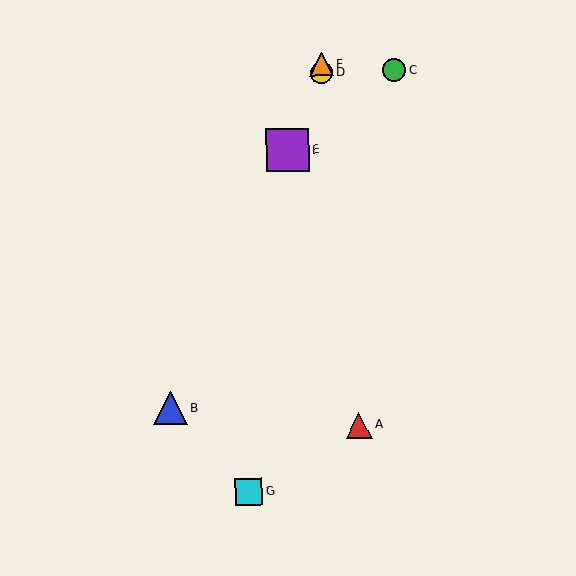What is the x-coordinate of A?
Object A is at x≈359.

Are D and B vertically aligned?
No, D is at x≈322 and B is at x≈171.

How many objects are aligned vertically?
2 objects (D, F) are aligned vertically.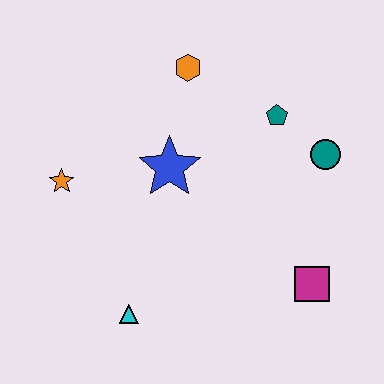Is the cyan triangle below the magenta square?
Yes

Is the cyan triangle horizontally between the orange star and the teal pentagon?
Yes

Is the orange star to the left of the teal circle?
Yes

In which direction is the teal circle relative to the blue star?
The teal circle is to the right of the blue star.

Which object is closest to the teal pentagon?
The teal circle is closest to the teal pentagon.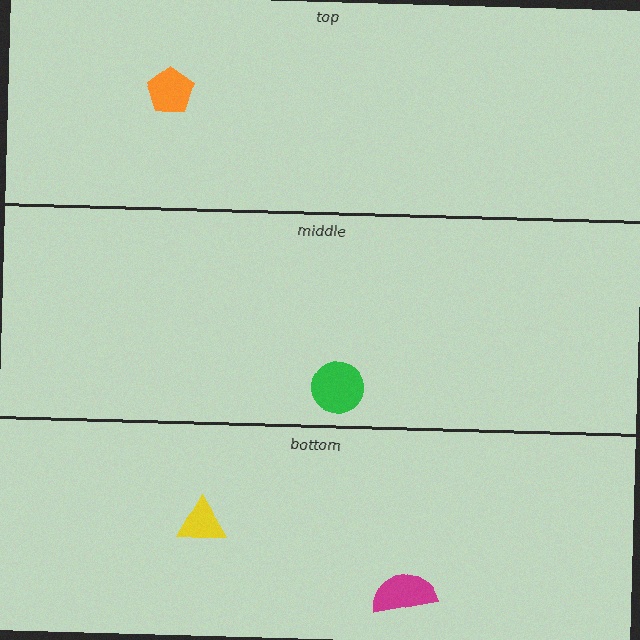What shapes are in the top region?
The orange pentagon.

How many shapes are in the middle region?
1.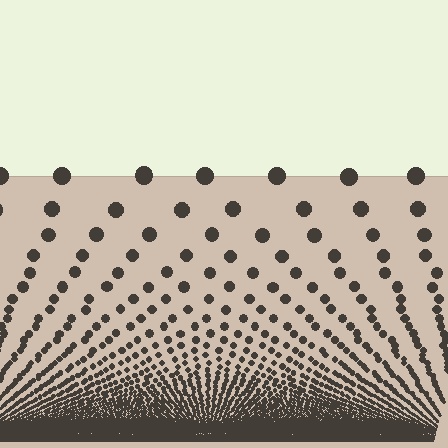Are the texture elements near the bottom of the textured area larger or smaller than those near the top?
Smaller. The gradient is inverted — elements near the bottom are smaller and denser.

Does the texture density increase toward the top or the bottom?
Density increases toward the bottom.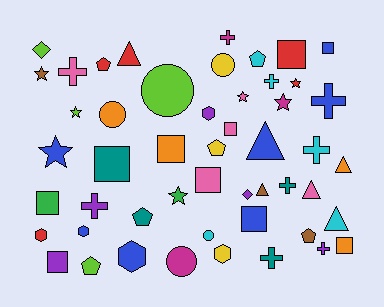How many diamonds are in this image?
There are 2 diamonds.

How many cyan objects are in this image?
There are 5 cyan objects.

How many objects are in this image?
There are 50 objects.